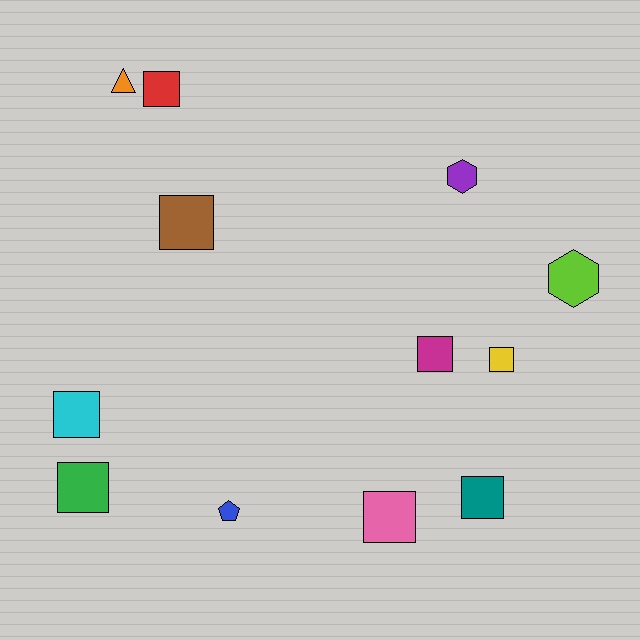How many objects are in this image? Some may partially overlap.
There are 12 objects.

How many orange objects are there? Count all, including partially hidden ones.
There is 1 orange object.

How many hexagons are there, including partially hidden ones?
There are 2 hexagons.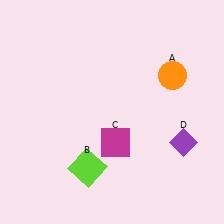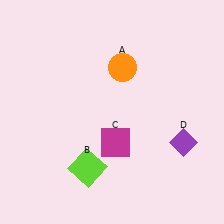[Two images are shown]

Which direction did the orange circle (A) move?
The orange circle (A) moved left.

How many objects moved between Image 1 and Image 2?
1 object moved between the two images.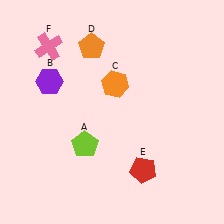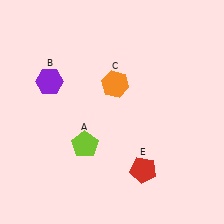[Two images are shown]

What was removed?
The pink cross (F), the orange pentagon (D) were removed in Image 2.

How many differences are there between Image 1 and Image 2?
There are 2 differences between the two images.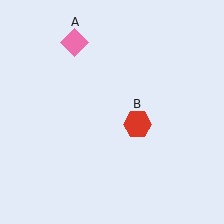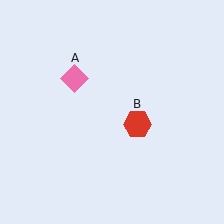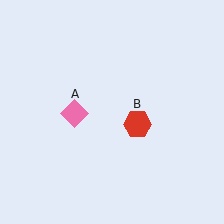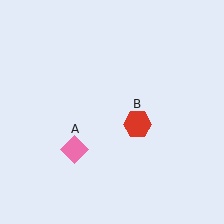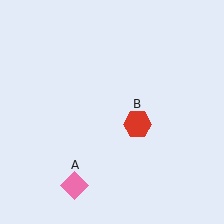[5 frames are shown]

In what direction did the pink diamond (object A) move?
The pink diamond (object A) moved down.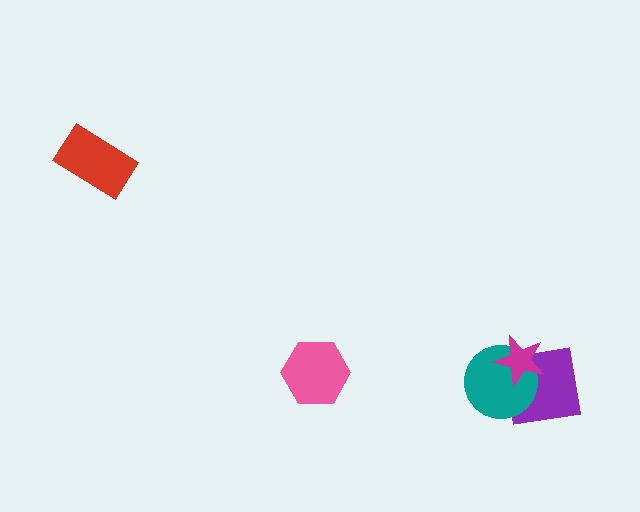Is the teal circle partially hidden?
Yes, it is partially covered by another shape.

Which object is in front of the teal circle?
The magenta star is in front of the teal circle.